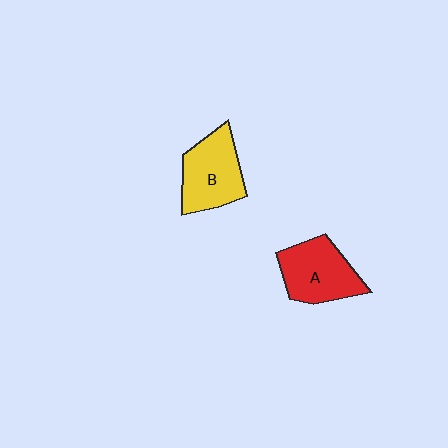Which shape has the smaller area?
Shape B (yellow).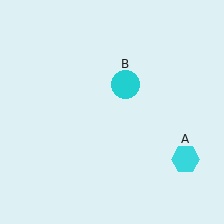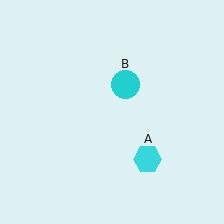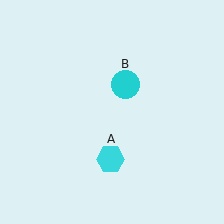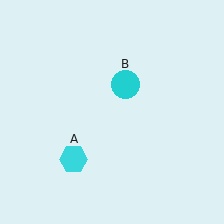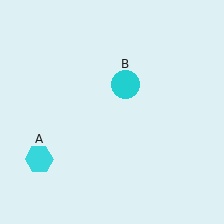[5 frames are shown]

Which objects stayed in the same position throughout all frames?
Cyan circle (object B) remained stationary.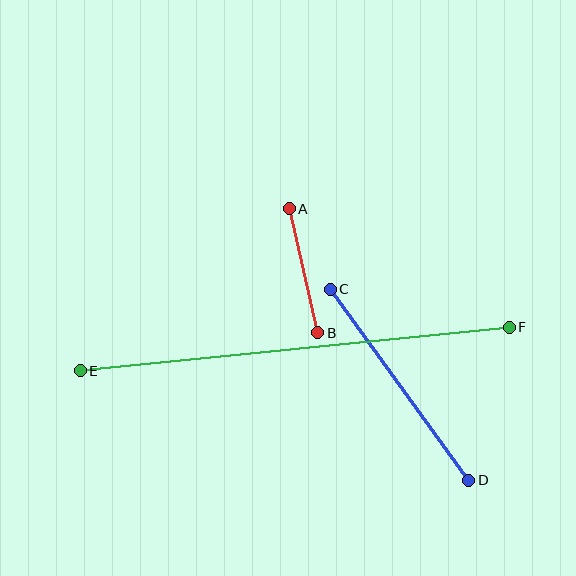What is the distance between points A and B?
The distance is approximately 127 pixels.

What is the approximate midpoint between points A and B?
The midpoint is at approximately (304, 271) pixels.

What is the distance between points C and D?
The distance is approximately 236 pixels.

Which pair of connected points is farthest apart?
Points E and F are farthest apart.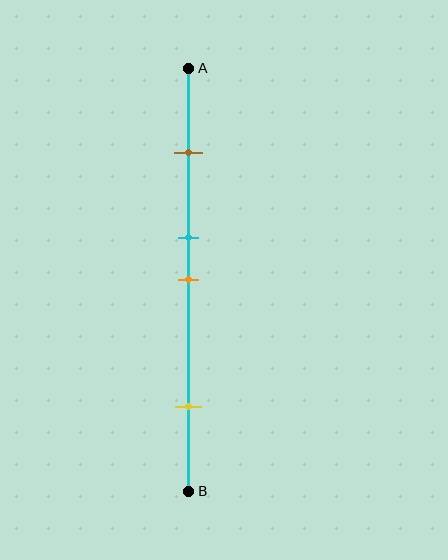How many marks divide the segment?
There are 4 marks dividing the segment.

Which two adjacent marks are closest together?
The cyan and orange marks are the closest adjacent pair.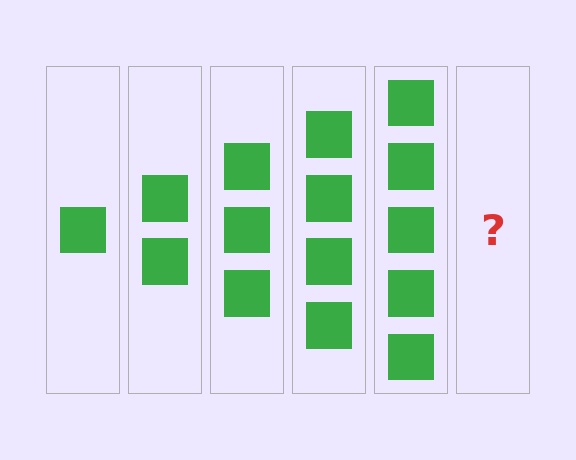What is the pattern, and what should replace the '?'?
The pattern is that each step adds one more square. The '?' should be 6 squares.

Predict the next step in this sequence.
The next step is 6 squares.